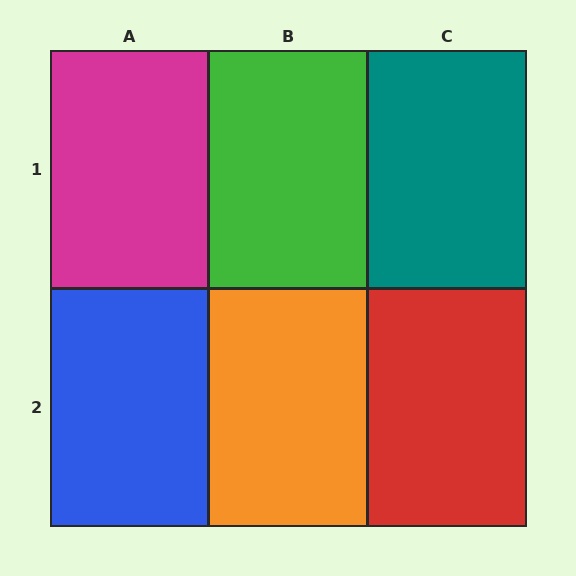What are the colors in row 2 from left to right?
Blue, orange, red.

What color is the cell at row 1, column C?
Teal.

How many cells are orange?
1 cell is orange.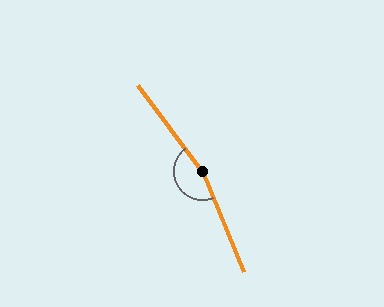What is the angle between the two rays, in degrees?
Approximately 165 degrees.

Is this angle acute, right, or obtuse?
It is obtuse.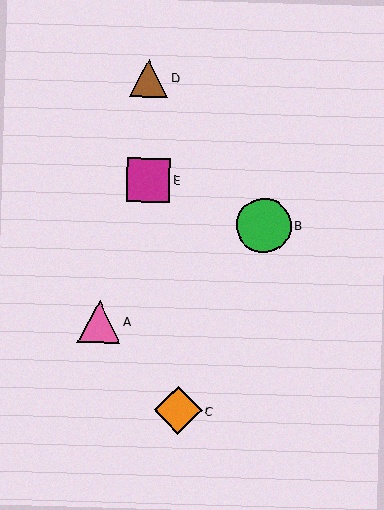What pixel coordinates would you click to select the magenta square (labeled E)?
Click at (148, 180) to select the magenta square E.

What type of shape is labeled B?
Shape B is a green circle.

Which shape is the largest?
The green circle (labeled B) is the largest.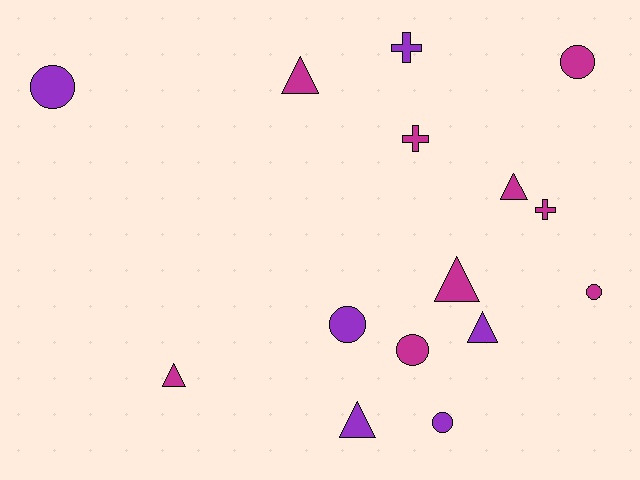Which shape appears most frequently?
Triangle, with 6 objects.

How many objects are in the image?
There are 15 objects.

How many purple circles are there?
There are 3 purple circles.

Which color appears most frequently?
Magenta, with 9 objects.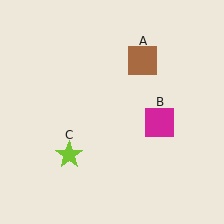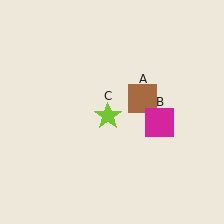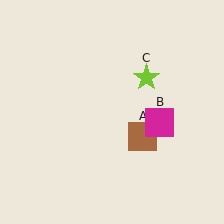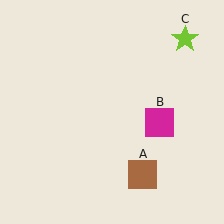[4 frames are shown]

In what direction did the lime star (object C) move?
The lime star (object C) moved up and to the right.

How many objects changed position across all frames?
2 objects changed position: brown square (object A), lime star (object C).